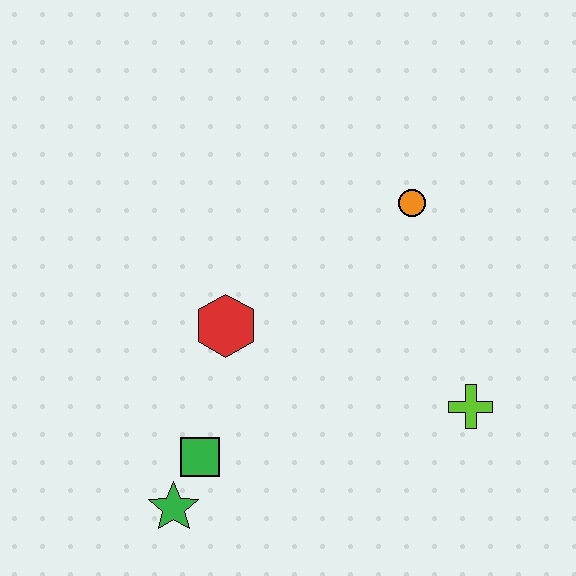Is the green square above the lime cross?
No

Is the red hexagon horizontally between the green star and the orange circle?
Yes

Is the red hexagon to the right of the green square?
Yes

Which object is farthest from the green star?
The orange circle is farthest from the green star.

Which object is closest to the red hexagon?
The green square is closest to the red hexagon.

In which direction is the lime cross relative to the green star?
The lime cross is to the right of the green star.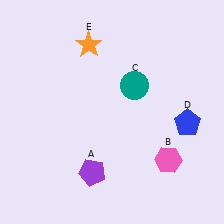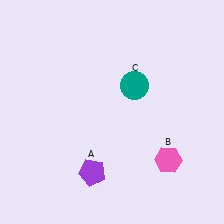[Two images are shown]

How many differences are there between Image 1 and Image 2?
There are 2 differences between the two images.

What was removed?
The orange star (E), the blue pentagon (D) were removed in Image 2.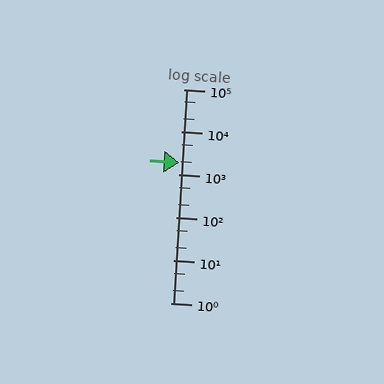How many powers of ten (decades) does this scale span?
The scale spans 5 decades, from 1 to 100000.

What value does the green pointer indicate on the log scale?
The pointer indicates approximately 1900.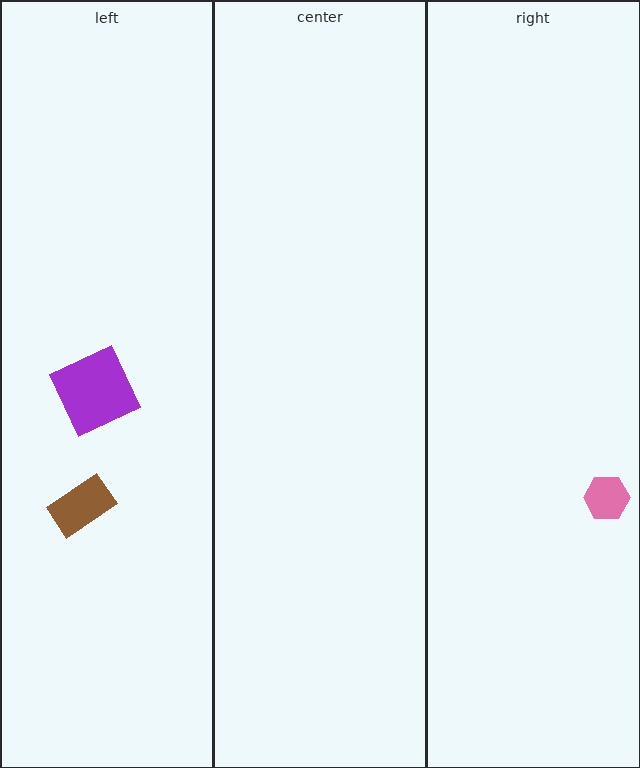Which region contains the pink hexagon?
The right region.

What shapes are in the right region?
The pink hexagon.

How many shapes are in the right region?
1.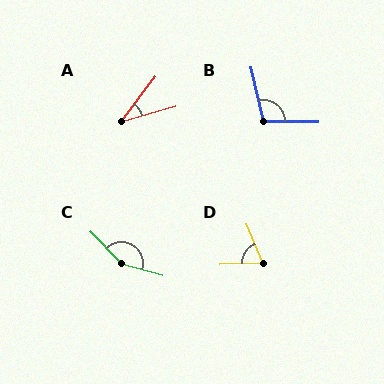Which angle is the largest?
C, at approximately 150 degrees.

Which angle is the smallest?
A, at approximately 37 degrees.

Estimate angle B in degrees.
Approximately 103 degrees.